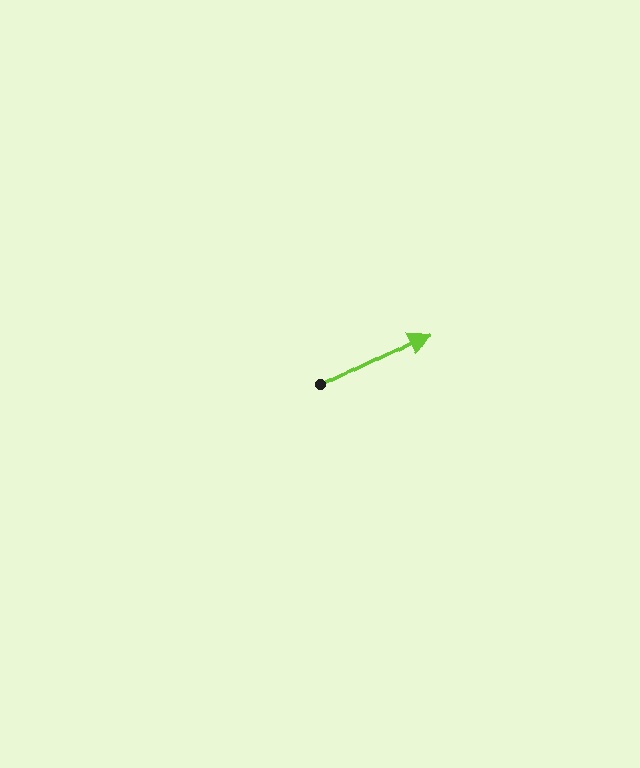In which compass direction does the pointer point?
Northeast.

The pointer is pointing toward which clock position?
Roughly 2 o'clock.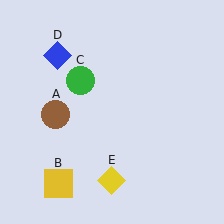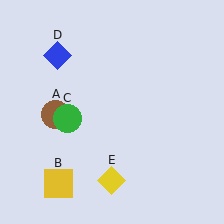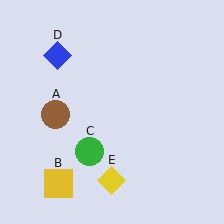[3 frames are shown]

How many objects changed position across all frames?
1 object changed position: green circle (object C).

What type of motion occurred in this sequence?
The green circle (object C) rotated counterclockwise around the center of the scene.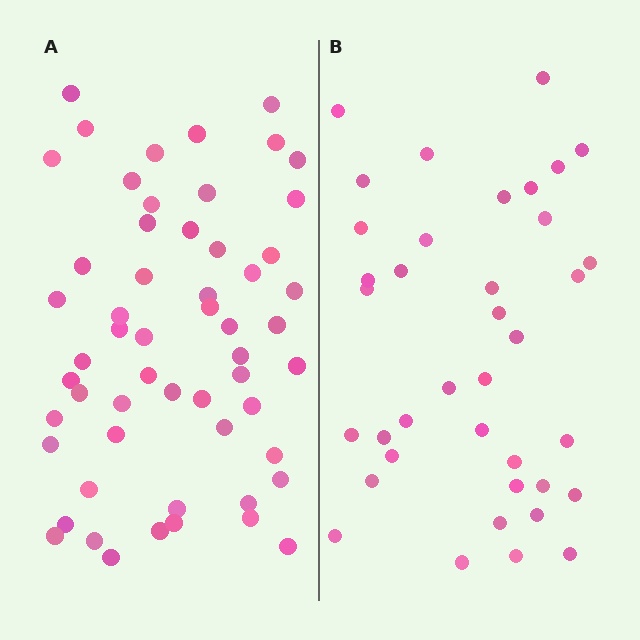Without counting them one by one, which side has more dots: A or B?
Region A (the left region) has more dots.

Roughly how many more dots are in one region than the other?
Region A has approximately 20 more dots than region B.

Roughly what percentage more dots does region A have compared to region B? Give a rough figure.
About 45% more.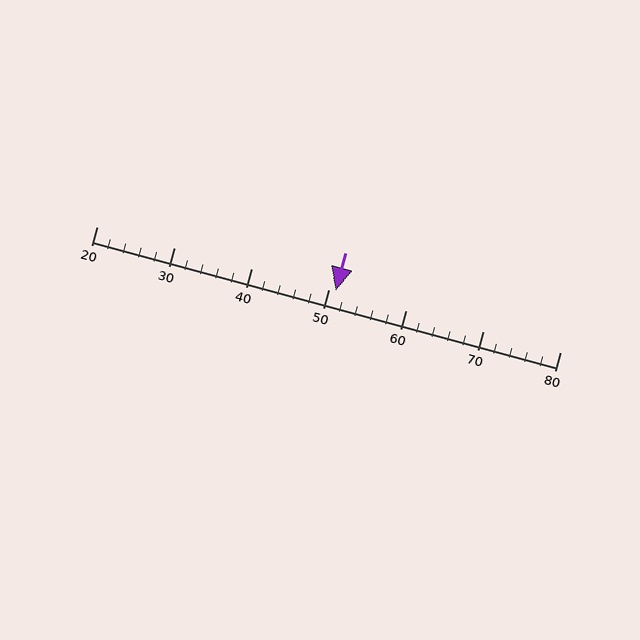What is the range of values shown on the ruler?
The ruler shows values from 20 to 80.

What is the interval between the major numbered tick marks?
The major tick marks are spaced 10 units apart.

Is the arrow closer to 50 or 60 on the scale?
The arrow is closer to 50.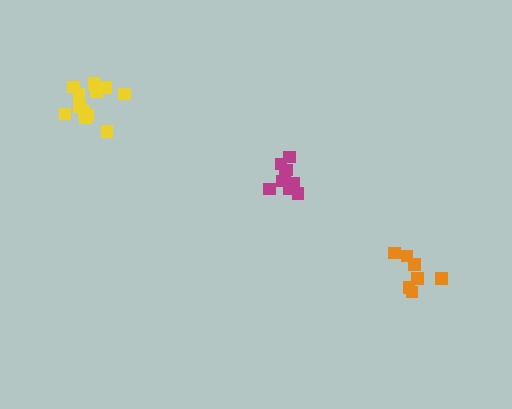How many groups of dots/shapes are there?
There are 3 groups.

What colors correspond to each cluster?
The clusters are colored: orange, yellow, magenta.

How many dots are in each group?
Group 1: 7 dots, Group 2: 12 dots, Group 3: 10 dots (29 total).